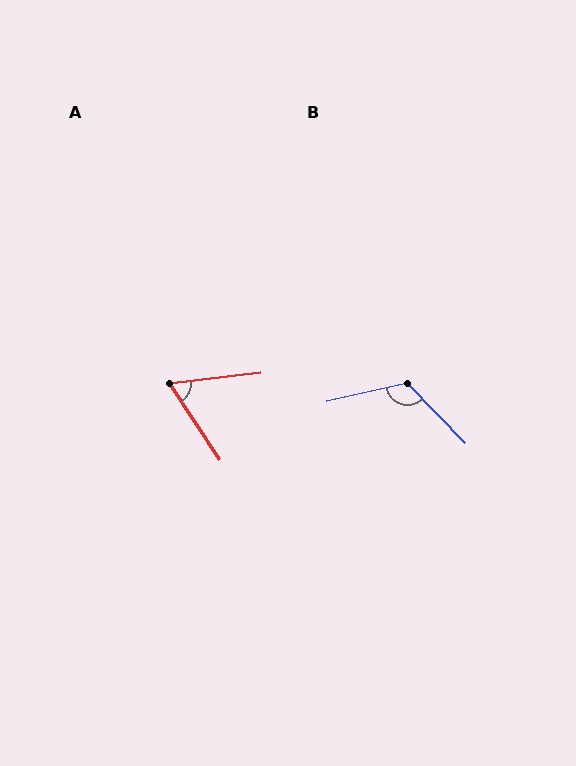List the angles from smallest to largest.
A (63°), B (121°).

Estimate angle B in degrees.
Approximately 121 degrees.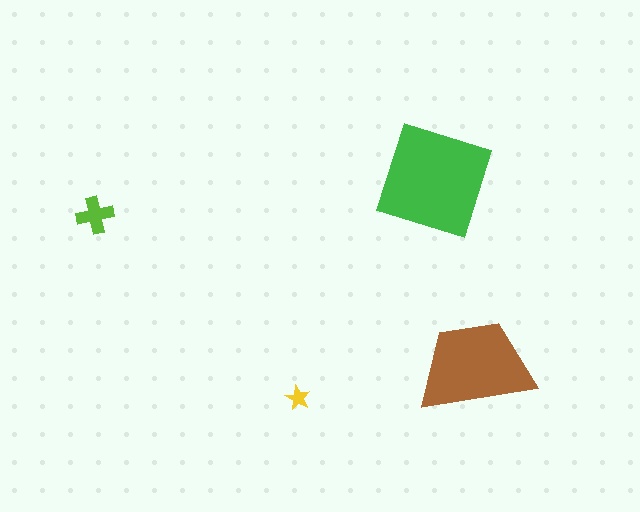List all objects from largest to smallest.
The green diamond, the brown trapezoid, the lime cross, the yellow star.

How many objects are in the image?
There are 4 objects in the image.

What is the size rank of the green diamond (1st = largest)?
1st.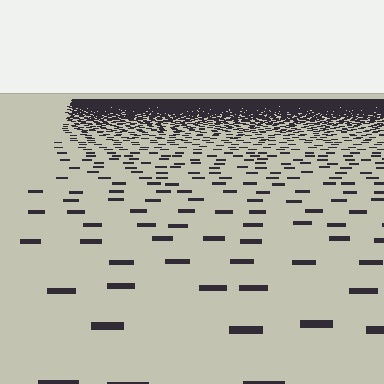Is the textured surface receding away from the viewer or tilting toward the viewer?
The surface is receding away from the viewer. Texture elements get smaller and denser toward the top.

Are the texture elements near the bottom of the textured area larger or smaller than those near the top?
Larger. Near the bottom, elements are closer to the viewer and appear at a bigger on-screen size.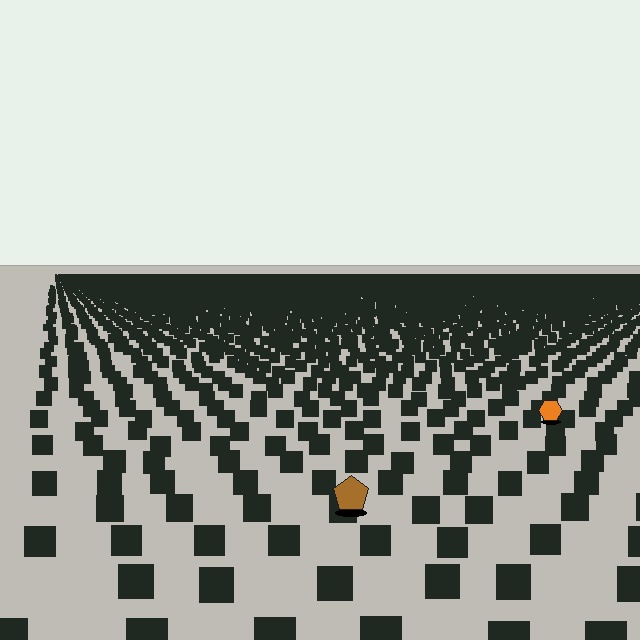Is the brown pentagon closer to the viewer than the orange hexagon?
Yes. The brown pentagon is closer — you can tell from the texture gradient: the ground texture is coarser near it.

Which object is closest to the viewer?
The brown pentagon is closest. The texture marks near it are larger and more spread out.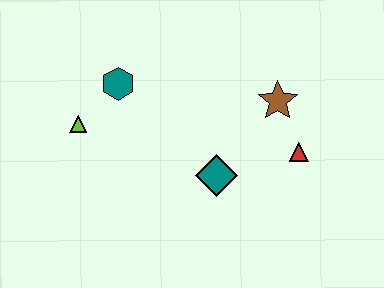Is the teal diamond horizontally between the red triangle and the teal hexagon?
Yes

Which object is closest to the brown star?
The red triangle is closest to the brown star.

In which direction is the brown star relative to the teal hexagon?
The brown star is to the right of the teal hexagon.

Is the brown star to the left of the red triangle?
Yes